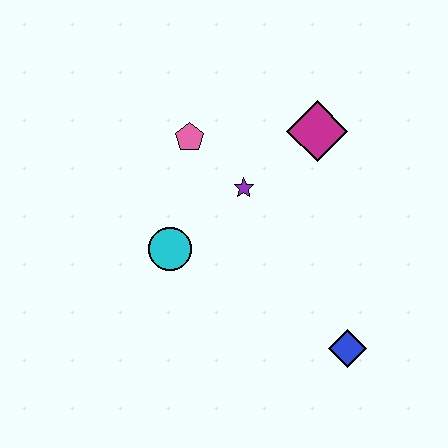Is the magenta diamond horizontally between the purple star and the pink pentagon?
No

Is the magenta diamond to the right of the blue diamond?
No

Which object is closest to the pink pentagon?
The purple star is closest to the pink pentagon.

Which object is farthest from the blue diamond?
The pink pentagon is farthest from the blue diamond.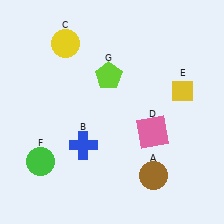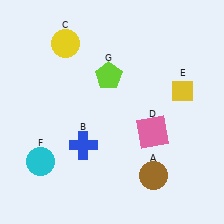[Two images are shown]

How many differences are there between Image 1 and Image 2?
There is 1 difference between the two images.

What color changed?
The circle (F) changed from green in Image 1 to cyan in Image 2.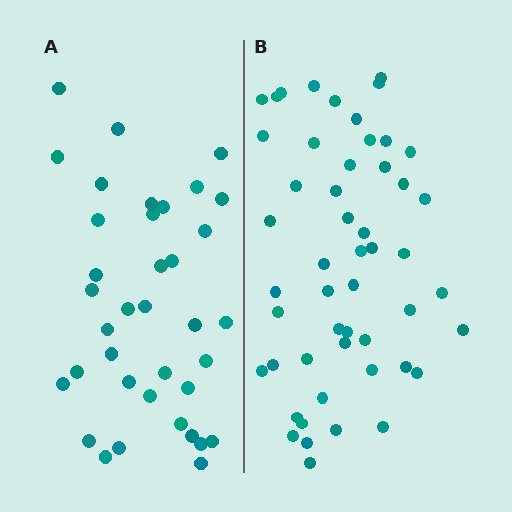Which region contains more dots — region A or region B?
Region B (the right region) has more dots.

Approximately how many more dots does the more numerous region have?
Region B has approximately 15 more dots than region A.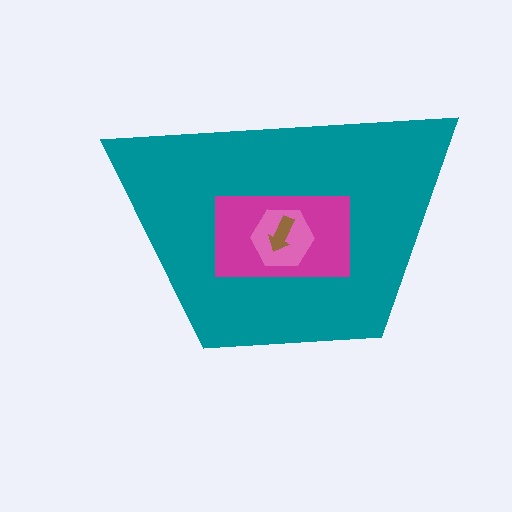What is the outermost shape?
The teal trapezoid.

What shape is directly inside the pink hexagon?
The brown arrow.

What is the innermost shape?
The brown arrow.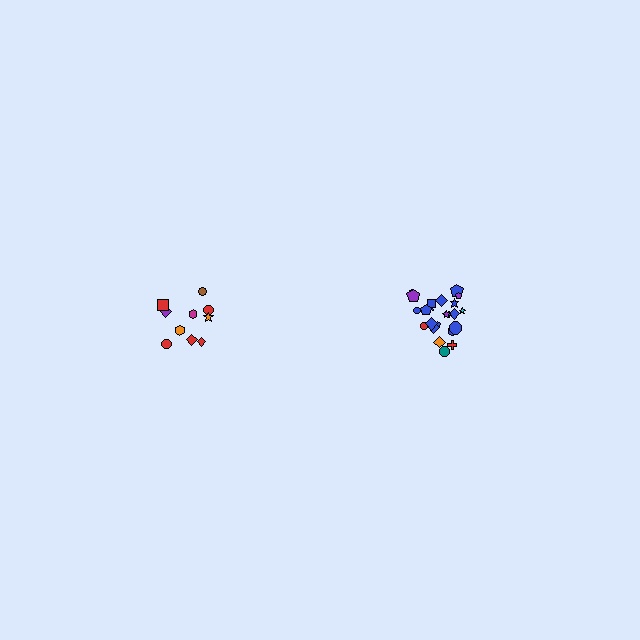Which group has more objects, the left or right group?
The right group.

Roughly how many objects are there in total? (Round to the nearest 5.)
Roughly 35 objects in total.